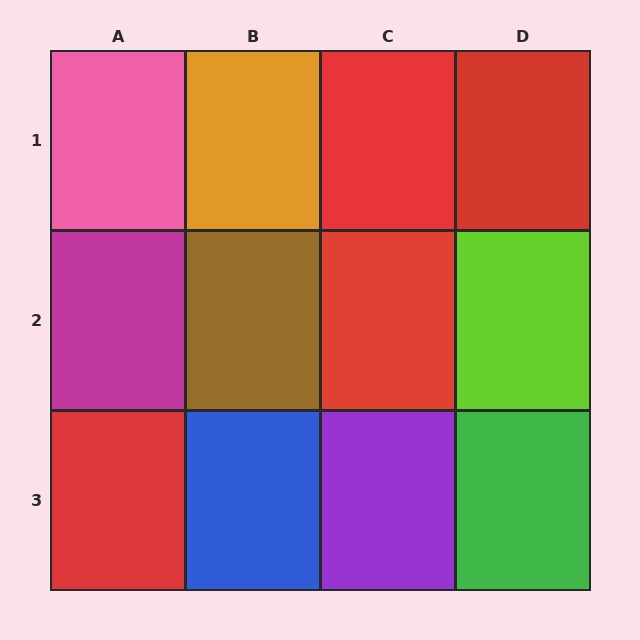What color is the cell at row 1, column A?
Pink.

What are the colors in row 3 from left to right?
Red, blue, purple, green.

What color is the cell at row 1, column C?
Red.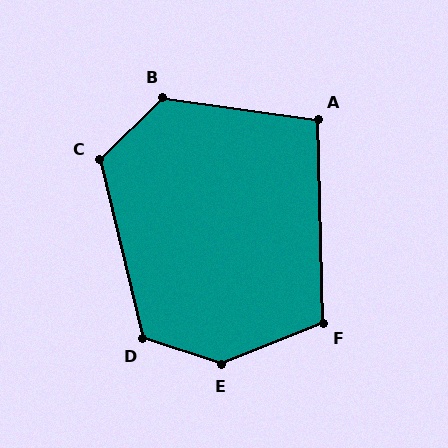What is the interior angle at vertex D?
Approximately 122 degrees (obtuse).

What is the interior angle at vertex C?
Approximately 121 degrees (obtuse).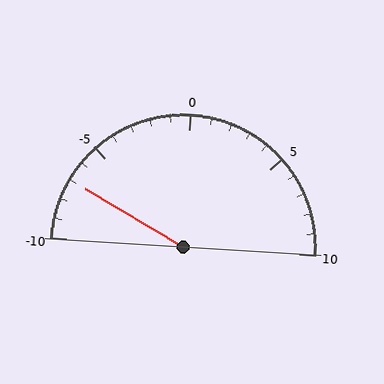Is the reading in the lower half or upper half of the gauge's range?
The reading is in the lower half of the range (-10 to 10).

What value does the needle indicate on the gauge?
The needle indicates approximately -7.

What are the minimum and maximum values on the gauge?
The gauge ranges from -10 to 10.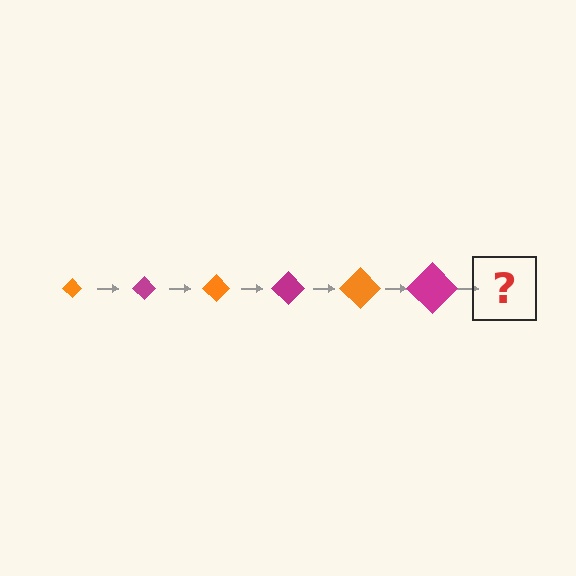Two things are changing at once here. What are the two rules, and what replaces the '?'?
The two rules are that the diamond grows larger each step and the color cycles through orange and magenta. The '?' should be an orange diamond, larger than the previous one.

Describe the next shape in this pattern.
It should be an orange diamond, larger than the previous one.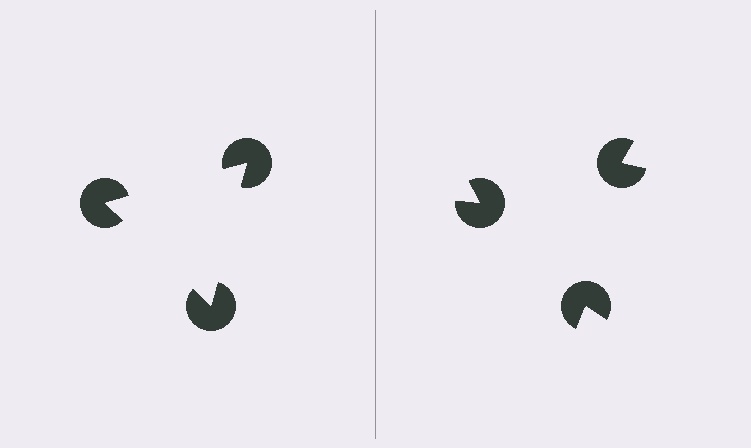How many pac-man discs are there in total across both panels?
6 — 3 on each side.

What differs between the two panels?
The pac-man discs are positioned identically on both sides; only the wedge orientations differ. On the left they align to a triangle; on the right they are misaligned.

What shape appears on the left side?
An illusory triangle.